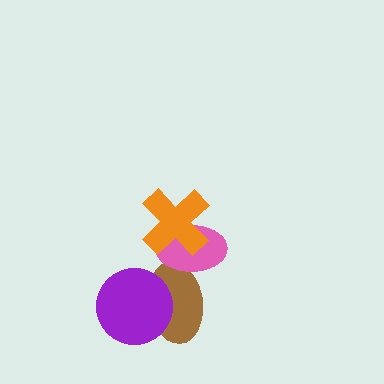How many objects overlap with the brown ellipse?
2 objects overlap with the brown ellipse.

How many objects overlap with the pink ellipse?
2 objects overlap with the pink ellipse.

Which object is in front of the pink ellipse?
The orange cross is in front of the pink ellipse.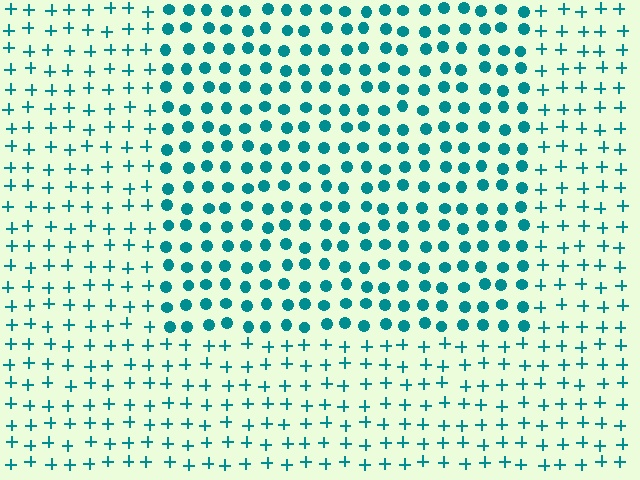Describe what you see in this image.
The image is filled with small teal elements arranged in a uniform grid. A rectangle-shaped region contains circles, while the surrounding area contains plus signs. The boundary is defined purely by the change in element shape.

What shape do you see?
I see a rectangle.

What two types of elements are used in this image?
The image uses circles inside the rectangle region and plus signs outside it.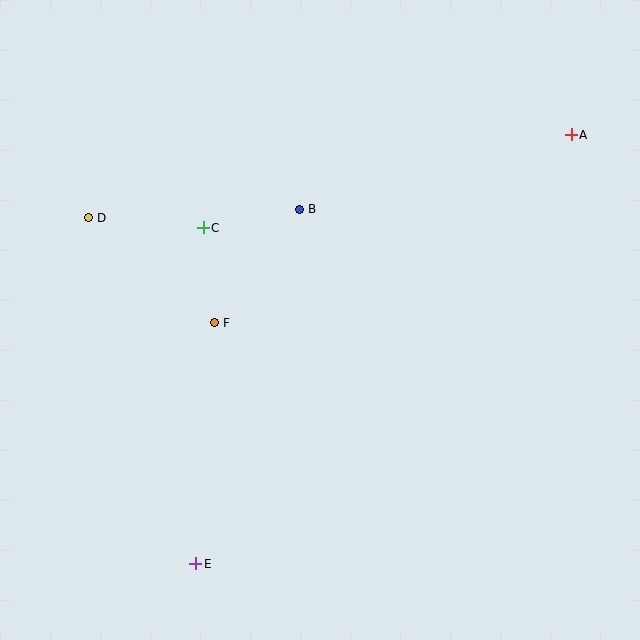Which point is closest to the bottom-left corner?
Point E is closest to the bottom-left corner.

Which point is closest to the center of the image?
Point F at (215, 323) is closest to the center.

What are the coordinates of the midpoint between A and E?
The midpoint between A and E is at (383, 349).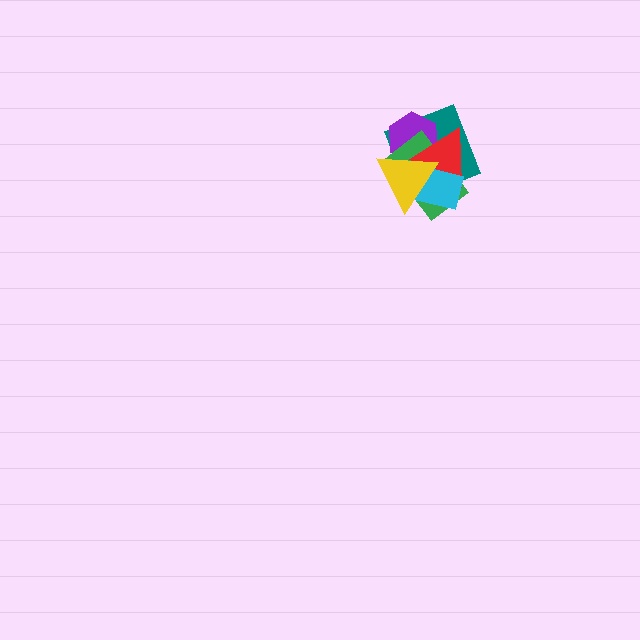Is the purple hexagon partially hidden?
Yes, it is partially covered by another shape.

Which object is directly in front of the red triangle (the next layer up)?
The cyan rectangle is directly in front of the red triangle.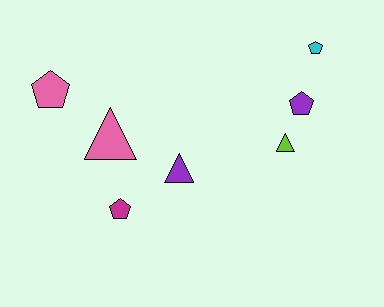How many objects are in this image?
There are 7 objects.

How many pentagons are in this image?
There are 4 pentagons.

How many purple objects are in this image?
There are 2 purple objects.